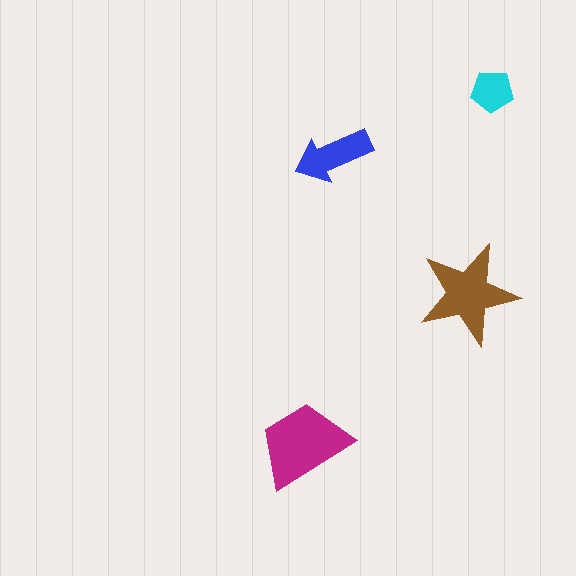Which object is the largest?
The magenta trapezoid.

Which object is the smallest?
The cyan pentagon.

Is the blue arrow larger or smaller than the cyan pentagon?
Larger.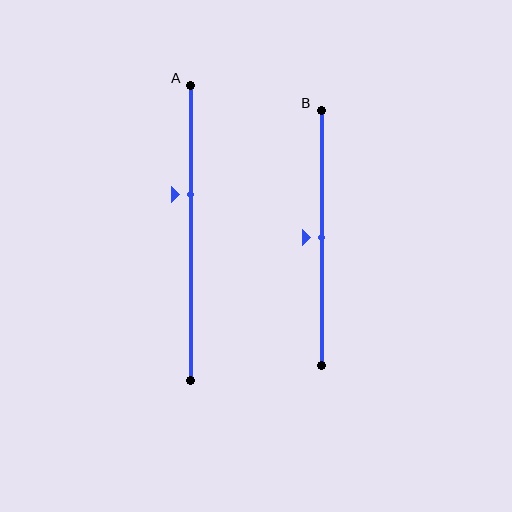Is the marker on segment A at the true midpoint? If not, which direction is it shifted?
No, the marker on segment A is shifted upward by about 13% of the segment length.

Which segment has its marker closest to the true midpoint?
Segment B has its marker closest to the true midpoint.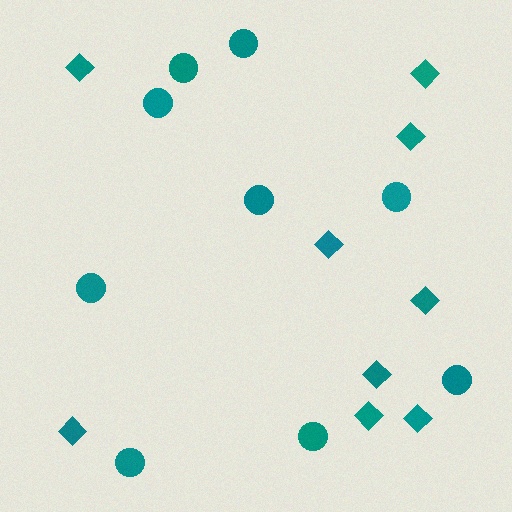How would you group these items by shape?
There are 2 groups: one group of circles (9) and one group of diamonds (9).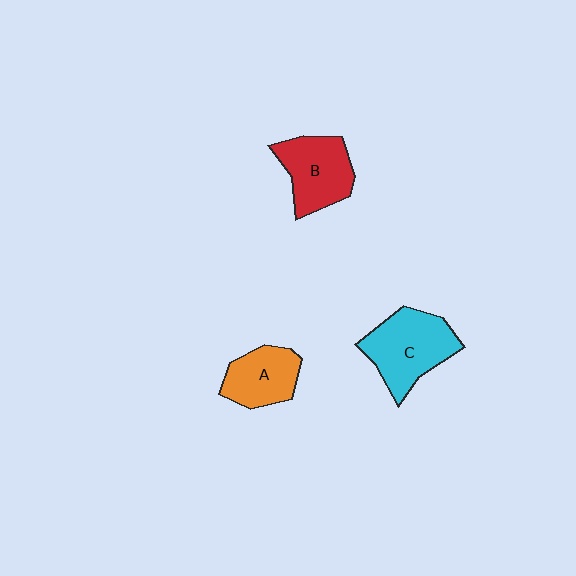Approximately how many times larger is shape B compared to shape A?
Approximately 1.2 times.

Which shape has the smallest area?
Shape A (orange).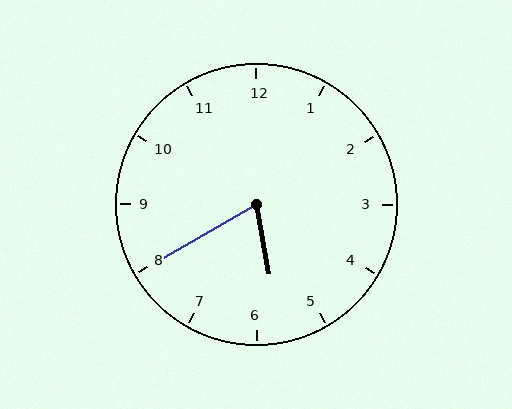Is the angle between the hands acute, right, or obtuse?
It is acute.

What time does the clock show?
5:40.